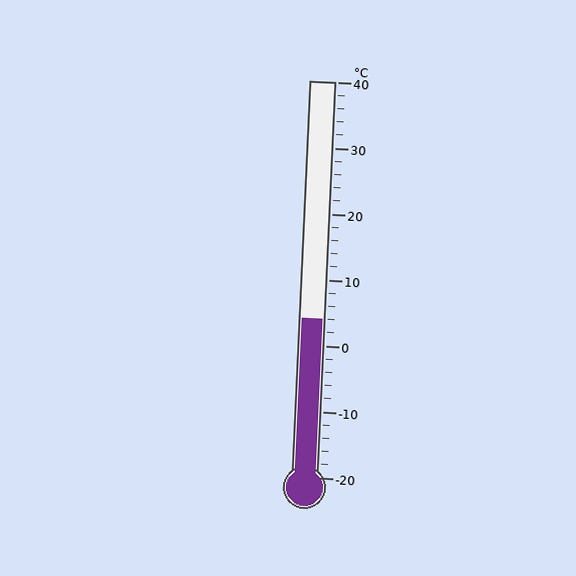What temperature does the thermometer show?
The thermometer shows approximately 4°C.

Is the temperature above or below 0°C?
The temperature is above 0°C.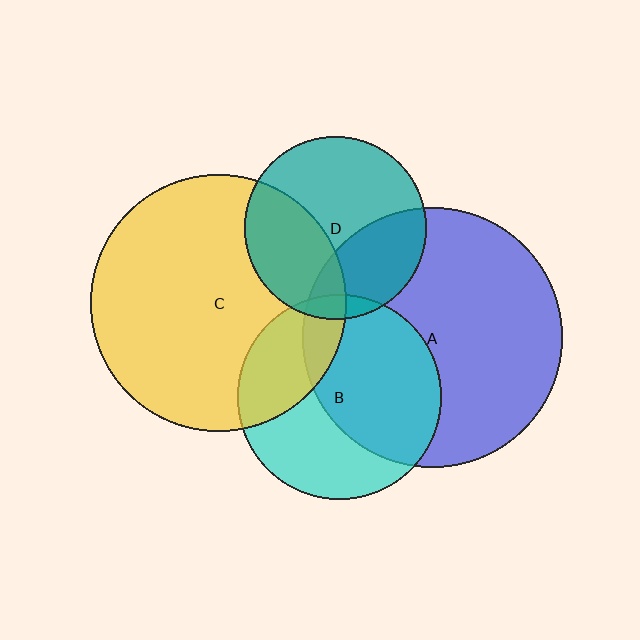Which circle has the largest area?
Circle A (blue).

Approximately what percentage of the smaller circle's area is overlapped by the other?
Approximately 35%.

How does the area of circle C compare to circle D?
Approximately 2.0 times.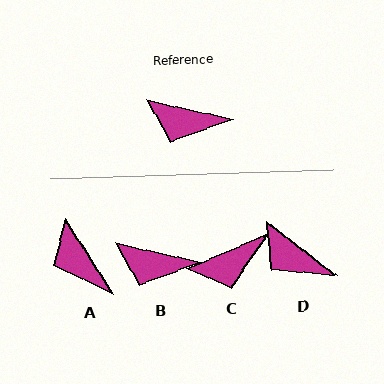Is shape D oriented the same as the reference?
No, it is off by about 25 degrees.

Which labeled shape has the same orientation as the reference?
B.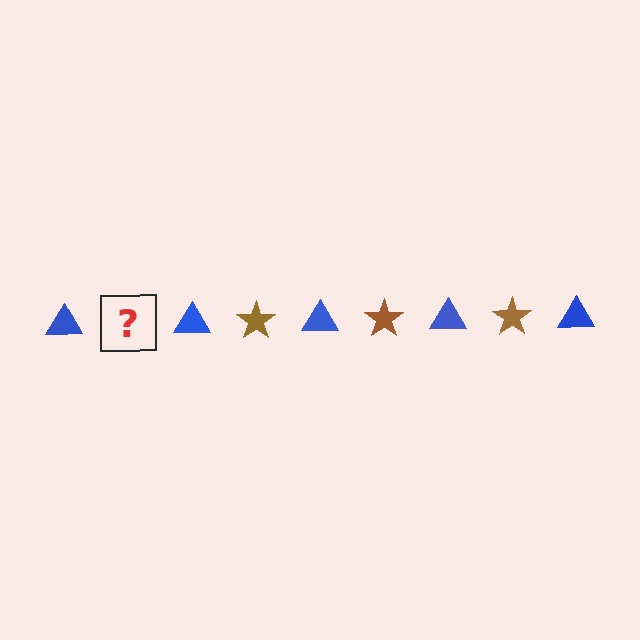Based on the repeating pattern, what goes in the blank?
The blank should be a brown star.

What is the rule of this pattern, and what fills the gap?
The rule is that the pattern alternates between blue triangle and brown star. The gap should be filled with a brown star.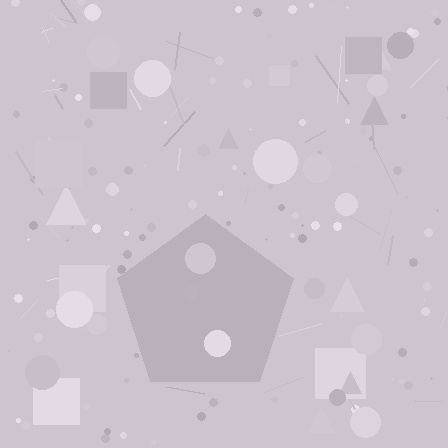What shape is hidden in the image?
A pentagon is hidden in the image.